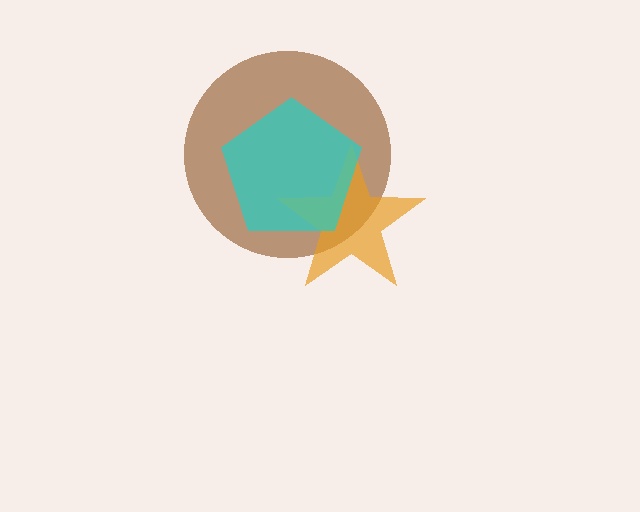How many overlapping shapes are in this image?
There are 3 overlapping shapes in the image.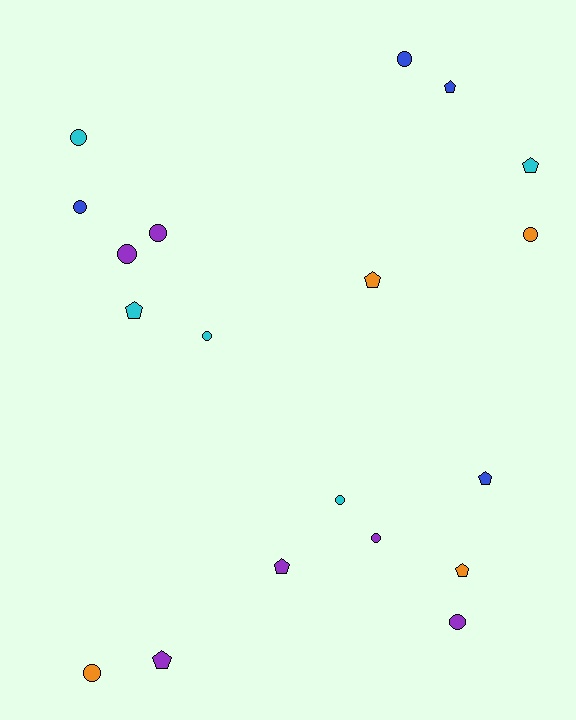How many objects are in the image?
There are 19 objects.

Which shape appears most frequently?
Circle, with 11 objects.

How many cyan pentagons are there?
There are 2 cyan pentagons.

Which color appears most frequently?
Purple, with 6 objects.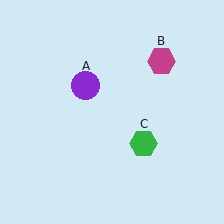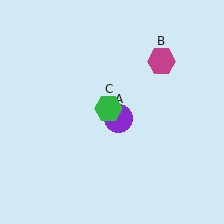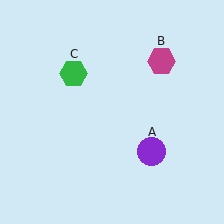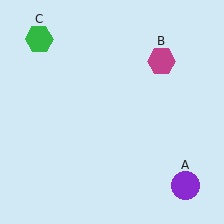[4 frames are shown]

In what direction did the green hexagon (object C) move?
The green hexagon (object C) moved up and to the left.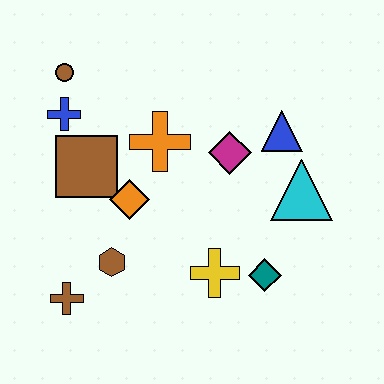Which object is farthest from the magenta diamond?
The brown cross is farthest from the magenta diamond.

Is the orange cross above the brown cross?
Yes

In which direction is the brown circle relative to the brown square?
The brown circle is above the brown square.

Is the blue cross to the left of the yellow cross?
Yes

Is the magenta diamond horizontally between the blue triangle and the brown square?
Yes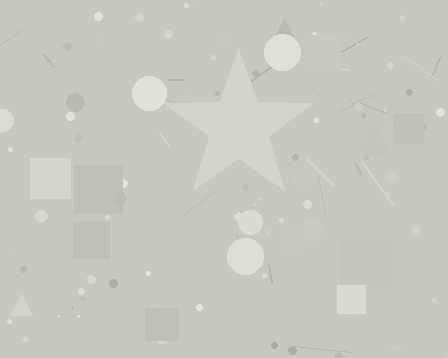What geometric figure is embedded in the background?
A star is embedded in the background.